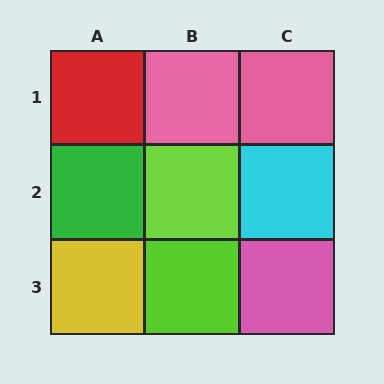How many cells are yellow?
1 cell is yellow.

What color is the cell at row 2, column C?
Cyan.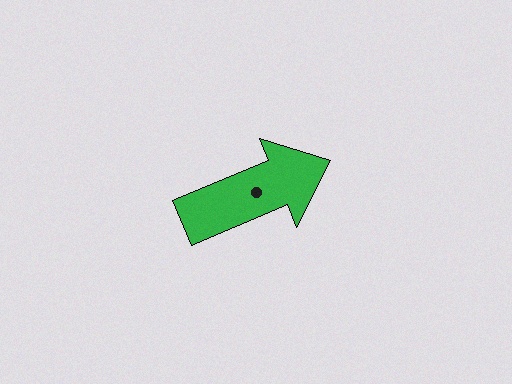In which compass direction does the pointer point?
Northeast.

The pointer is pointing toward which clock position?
Roughly 2 o'clock.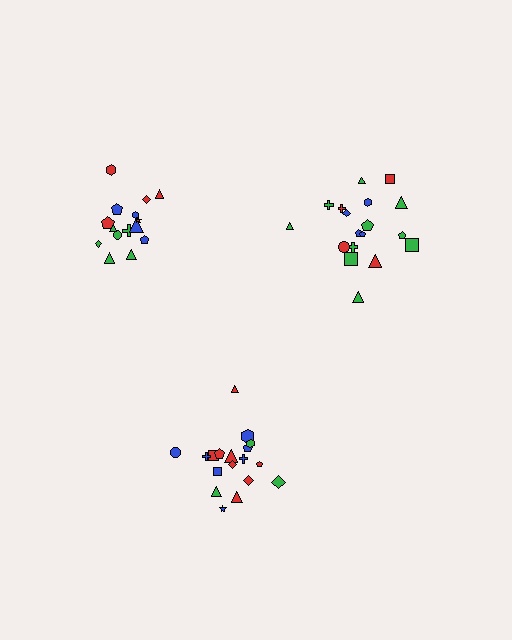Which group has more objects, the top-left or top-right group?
The top-right group.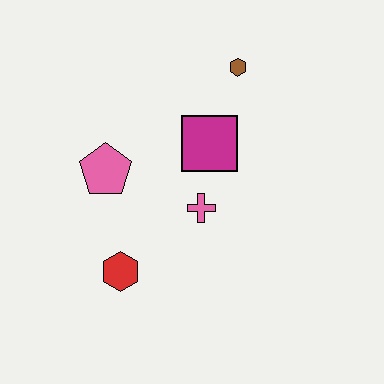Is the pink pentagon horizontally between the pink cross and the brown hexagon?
No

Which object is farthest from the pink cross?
The brown hexagon is farthest from the pink cross.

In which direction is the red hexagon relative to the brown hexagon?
The red hexagon is below the brown hexagon.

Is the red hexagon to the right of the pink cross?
No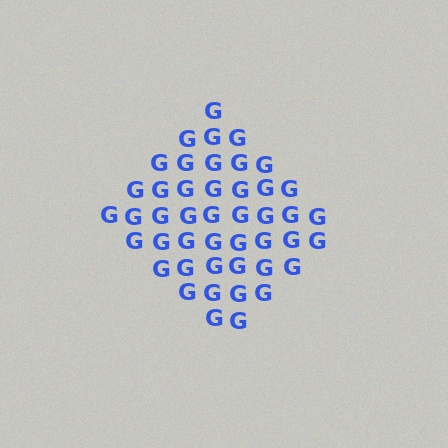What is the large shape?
The large shape is a diamond.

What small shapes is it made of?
It is made of small letter G's.